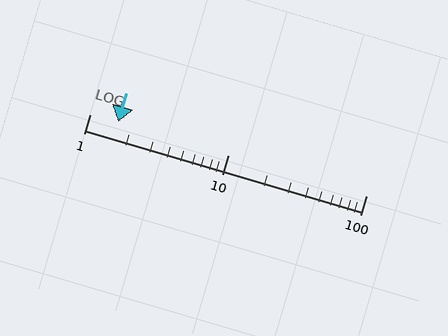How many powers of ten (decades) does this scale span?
The scale spans 2 decades, from 1 to 100.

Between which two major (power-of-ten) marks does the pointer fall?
The pointer is between 1 and 10.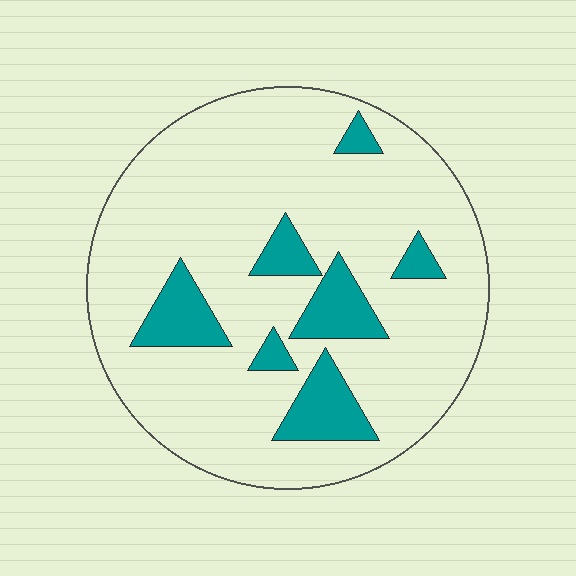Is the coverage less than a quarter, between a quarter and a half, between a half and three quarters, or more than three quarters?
Less than a quarter.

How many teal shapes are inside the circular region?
7.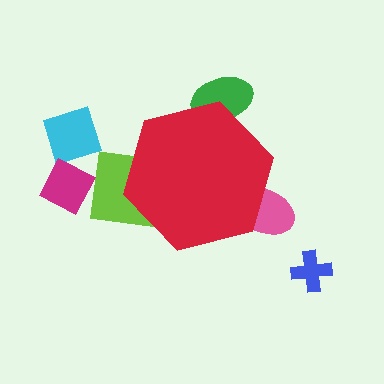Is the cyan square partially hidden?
No, the cyan square is fully visible.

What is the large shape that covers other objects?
A red hexagon.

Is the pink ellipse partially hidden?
Yes, the pink ellipse is partially hidden behind the red hexagon.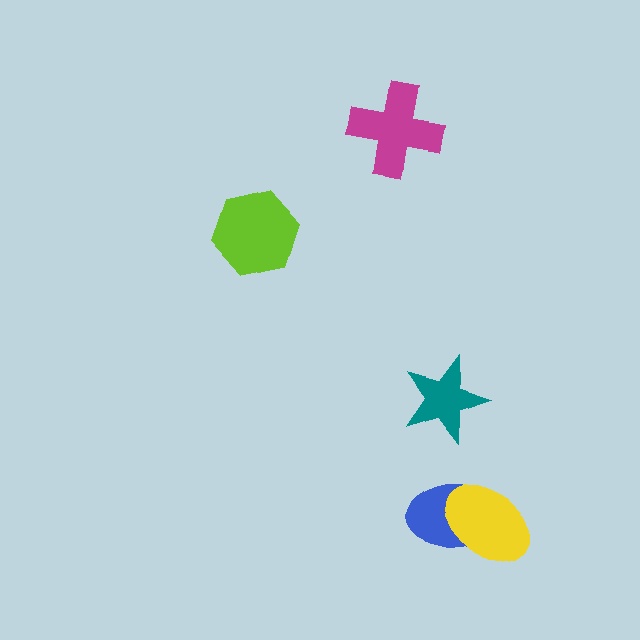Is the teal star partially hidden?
No, no other shape covers it.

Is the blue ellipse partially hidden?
Yes, it is partially covered by another shape.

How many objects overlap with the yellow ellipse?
1 object overlaps with the yellow ellipse.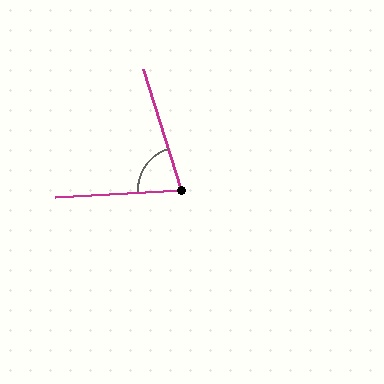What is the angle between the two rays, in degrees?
Approximately 75 degrees.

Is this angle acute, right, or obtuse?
It is acute.